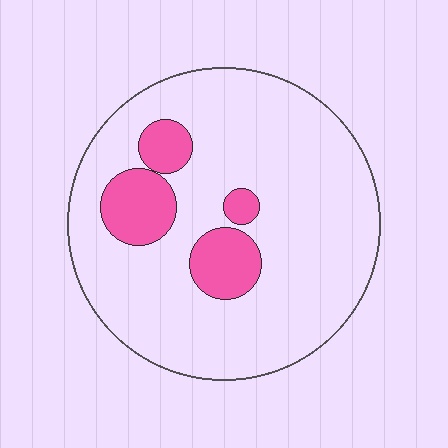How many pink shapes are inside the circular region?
4.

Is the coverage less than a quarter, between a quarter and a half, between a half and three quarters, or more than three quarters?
Less than a quarter.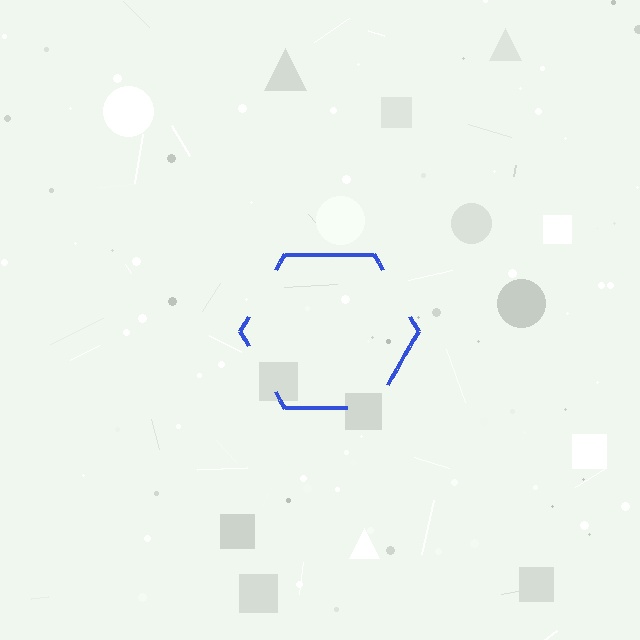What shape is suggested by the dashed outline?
The dashed outline suggests a hexagon.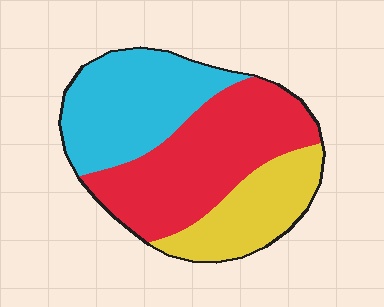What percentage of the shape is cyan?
Cyan takes up about one third (1/3) of the shape.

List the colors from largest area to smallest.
From largest to smallest: red, cyan, yellow.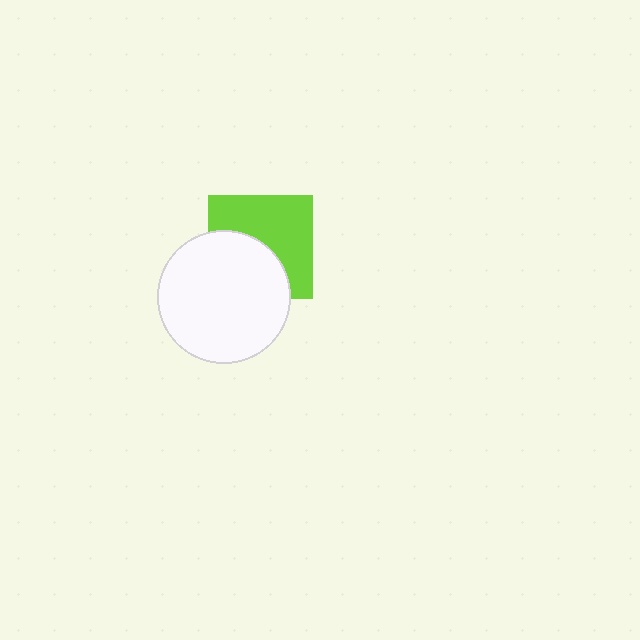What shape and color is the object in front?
The object in front is a white circle.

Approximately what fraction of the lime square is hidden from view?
Roughly 44% of the lime square is hidden behind the white circle.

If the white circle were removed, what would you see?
You would see the complete lime square.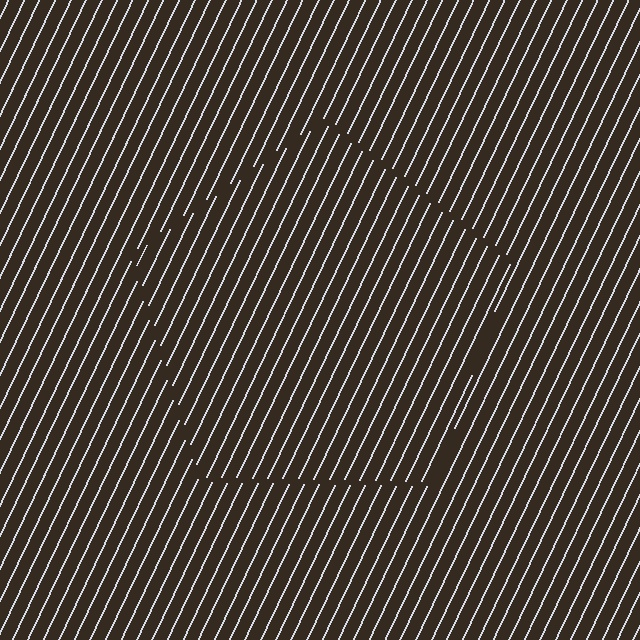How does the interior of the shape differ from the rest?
The interior of the shape contains the same grating, shifted by half a period — the contour is defined by the phase discontinuity where line-ends from the inner and outer gratings abut.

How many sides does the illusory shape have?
5 sides — the line-ends trace a pentagon.